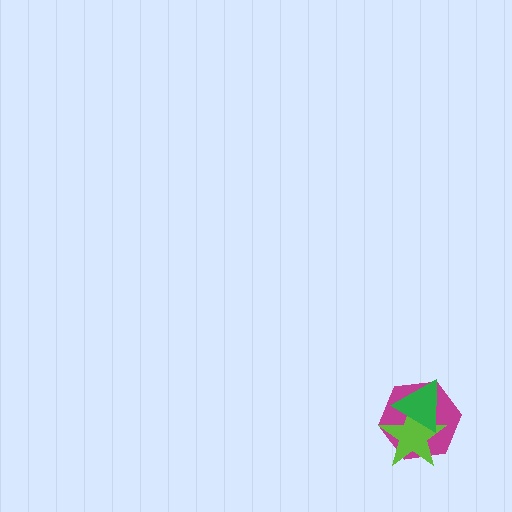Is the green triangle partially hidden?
No, no other shape covers it.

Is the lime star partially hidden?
Yes, it is partially covered by another shape.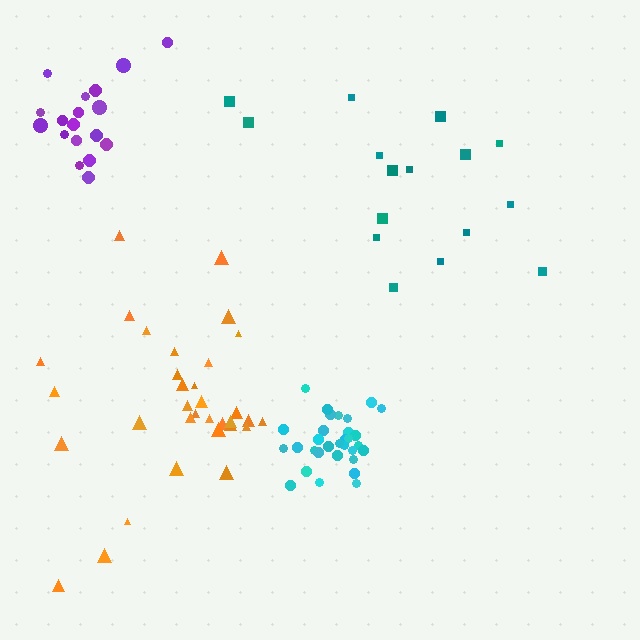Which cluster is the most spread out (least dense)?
Teal.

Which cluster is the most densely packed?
Cyan.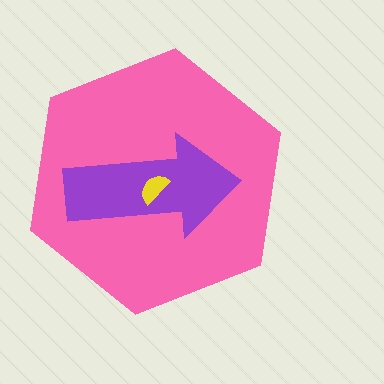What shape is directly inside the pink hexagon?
The purple arrow.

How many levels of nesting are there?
3.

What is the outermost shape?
The pink hexagon.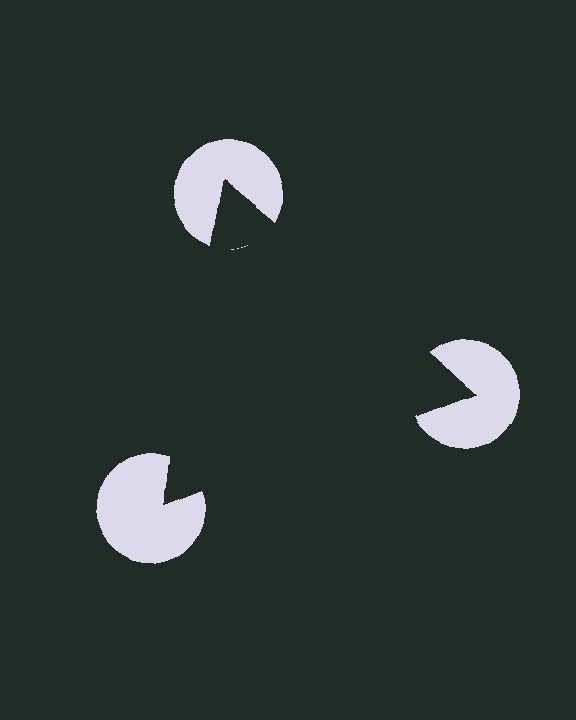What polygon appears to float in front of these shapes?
An illusory triangle — its edges are inferred from the aligned wedge cuts in the pac-man discs, not physically drawn.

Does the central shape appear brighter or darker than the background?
It typically appears slightly darker than the background, even though no actual brightness change is drawn.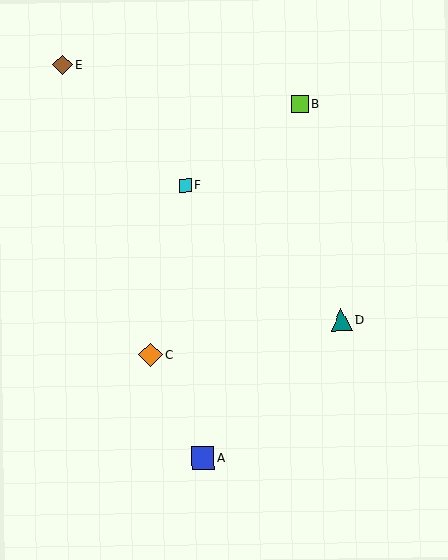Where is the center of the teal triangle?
The center of the teal triangle is at (341, 320).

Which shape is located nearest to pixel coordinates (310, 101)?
The lime square (labeled B) at (299, 104) is nearest to that location.